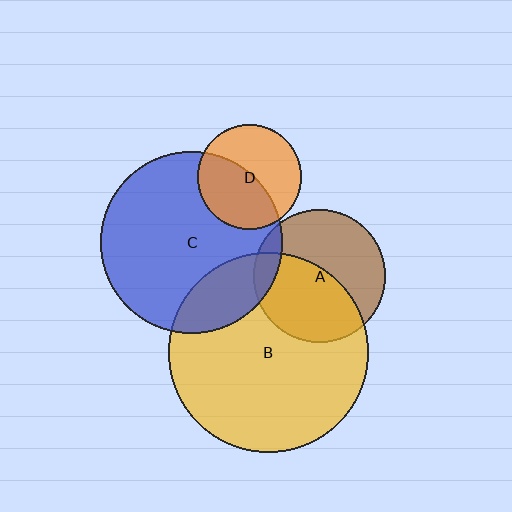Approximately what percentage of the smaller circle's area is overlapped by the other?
Approximately 20%.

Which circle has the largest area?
Circle B (yellow).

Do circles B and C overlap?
Yes.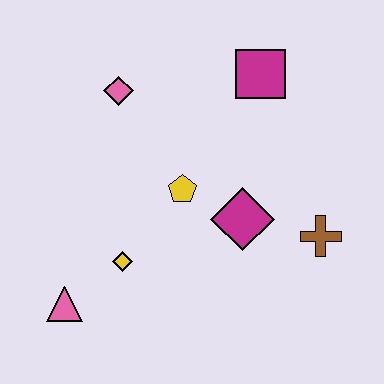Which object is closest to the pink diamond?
The yellow pentagon is closest to the pink diamond.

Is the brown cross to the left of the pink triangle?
No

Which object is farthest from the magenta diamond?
The pink triangle is farthest from the magenta diamond.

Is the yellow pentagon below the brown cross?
No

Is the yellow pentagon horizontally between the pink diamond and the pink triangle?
No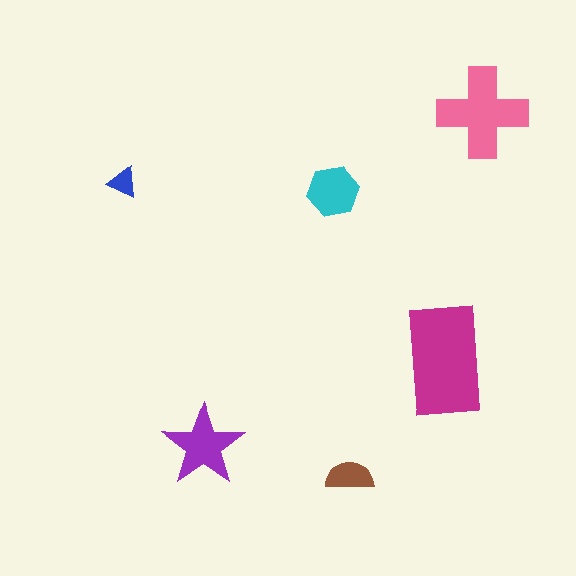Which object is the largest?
The magenta rectangle.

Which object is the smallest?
The blue triangle.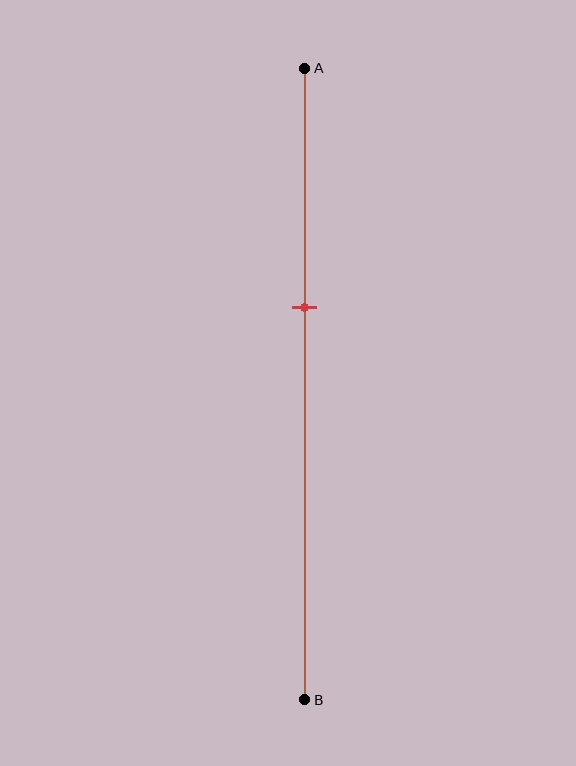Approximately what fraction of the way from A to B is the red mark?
The red mark is approximately 40% of the way from A to B.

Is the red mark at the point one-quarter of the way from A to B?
No, the mark is at about 40% from A, not at the 25% one-quarter point.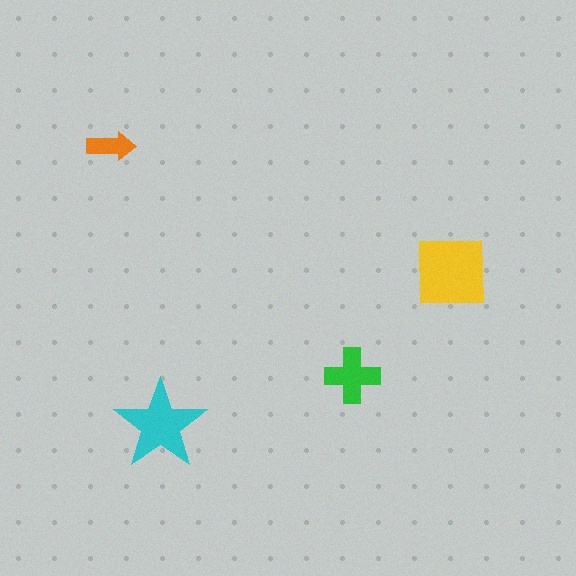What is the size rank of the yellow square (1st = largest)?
1st.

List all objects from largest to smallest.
The yellow square, the cyan star, the green cross, the orange arrow.